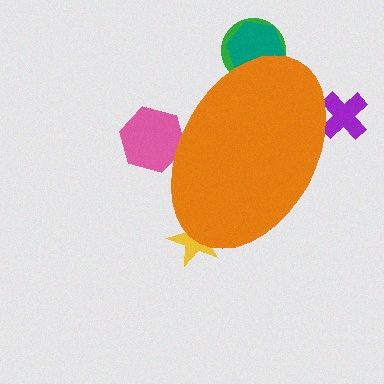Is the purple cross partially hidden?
Yes, the purple cross is partially hidden behind the orange ellipse.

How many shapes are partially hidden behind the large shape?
5 shapes are partially hidden.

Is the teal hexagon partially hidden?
Yes, the teal hexagon is partially hidden behind the orange ellipse.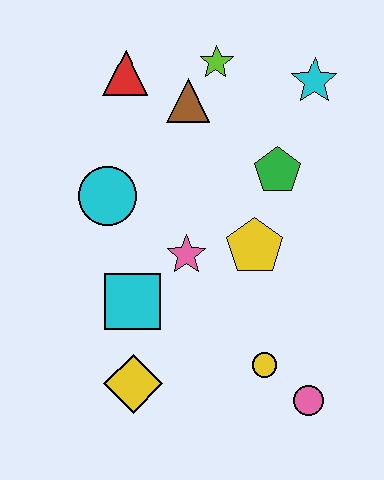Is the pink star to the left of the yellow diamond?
No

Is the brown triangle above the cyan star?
No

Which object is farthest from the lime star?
The pink circle is farthest from the lime star.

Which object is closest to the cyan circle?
The pink star is closest to the cyan circle.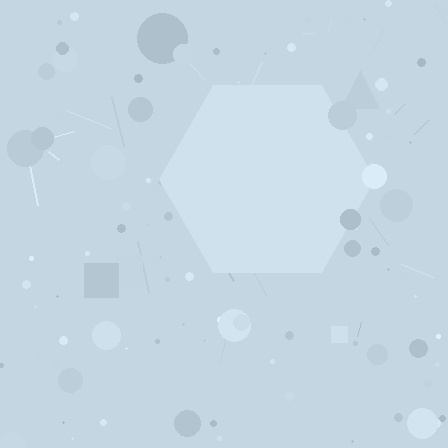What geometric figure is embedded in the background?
A hexagon is embedded in the background.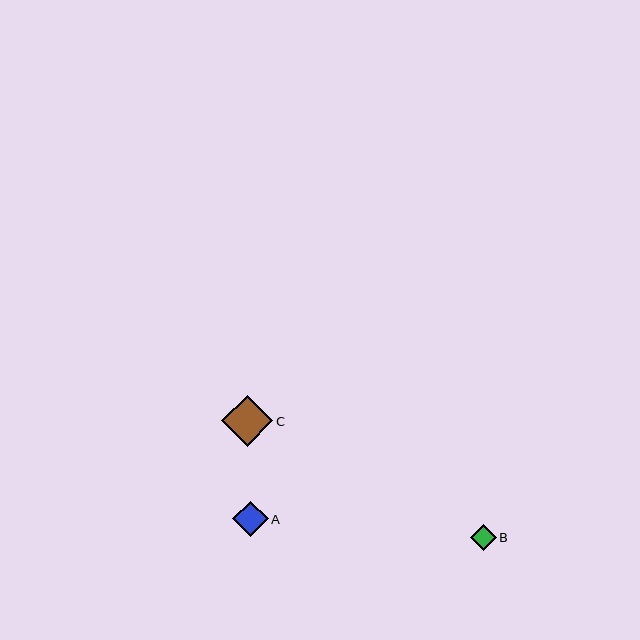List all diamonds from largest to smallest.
From largest to smallest: C, A, B.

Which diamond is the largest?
Diamond C is the largest with a size of approximately 51 pixels.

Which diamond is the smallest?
Diamond B is the smallest with a size of approximately 26 pixels.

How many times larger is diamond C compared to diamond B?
Diamond C is approximately 2.0 times the size of diamond B.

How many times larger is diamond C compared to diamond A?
Diamond C is approximately 1.4 times the size of diamond A.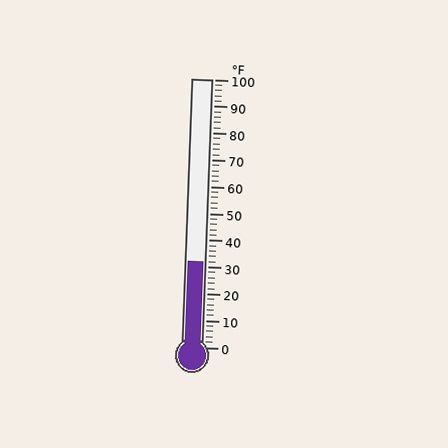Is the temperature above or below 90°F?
The temperature is below 90°F.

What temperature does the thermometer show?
The thermometer shows approximately 32°F.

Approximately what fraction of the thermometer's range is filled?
The thermometer is filled to approximately 30% of its range.